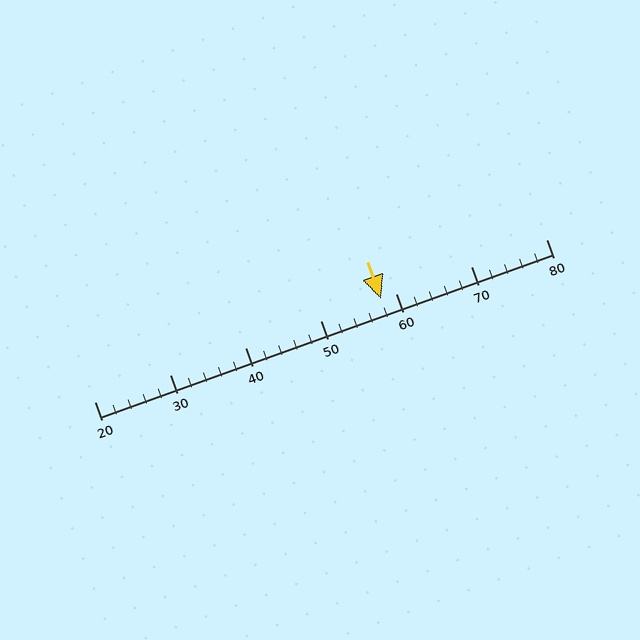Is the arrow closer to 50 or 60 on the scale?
The arrow is closer to 60.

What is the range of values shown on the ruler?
The ruler shows values from 20 to 80.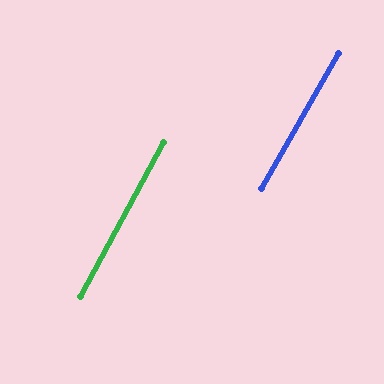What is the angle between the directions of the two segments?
Approximately 2 degrees.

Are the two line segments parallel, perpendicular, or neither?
Parallel — their directions differ by only 1.5°.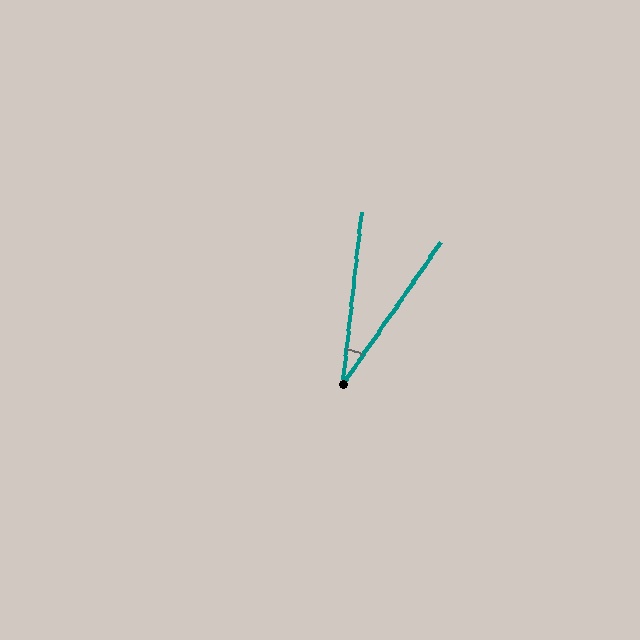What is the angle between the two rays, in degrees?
Approximately 28 degrees.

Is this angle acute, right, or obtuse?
It is acute.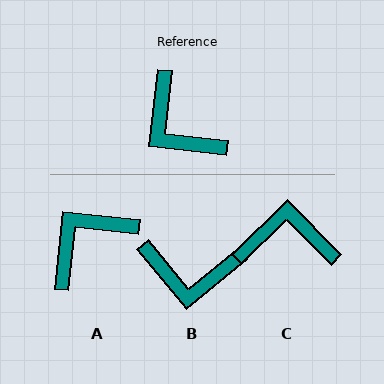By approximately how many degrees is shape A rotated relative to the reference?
Approximately 90 degrees clockwise.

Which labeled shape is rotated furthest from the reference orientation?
C, about 129 degrees away.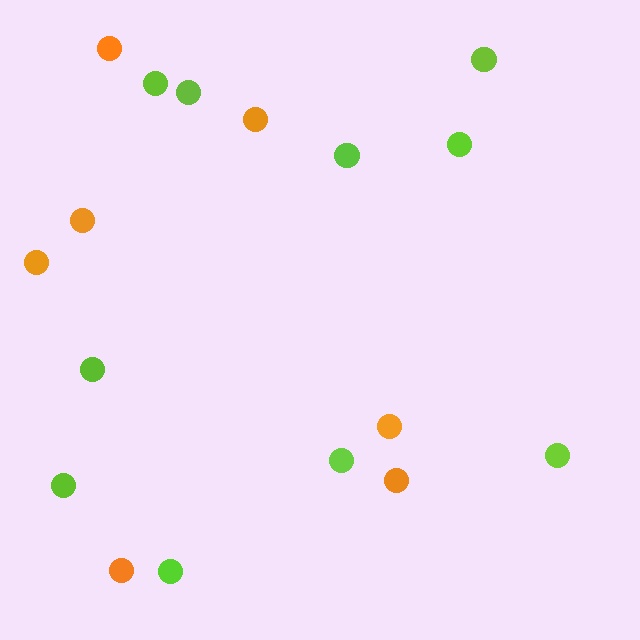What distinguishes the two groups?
There are 2 groups: one group of lime circles (10) and one group of orange circles (7).